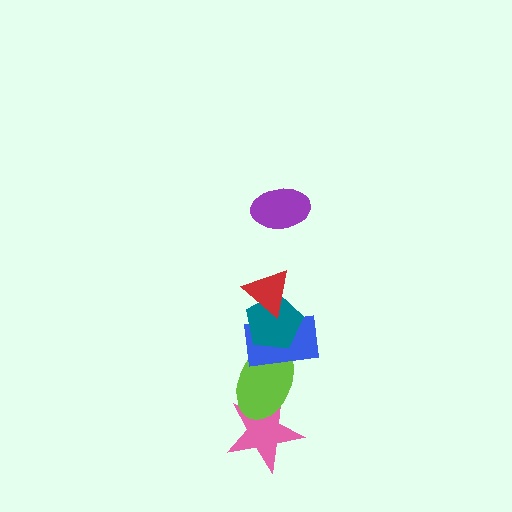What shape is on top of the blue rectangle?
The teal pentagon is on top of the blue rectangle.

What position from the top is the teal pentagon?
The teal pentagon is 3rd from the top.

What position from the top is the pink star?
The pink star is 6th from the top.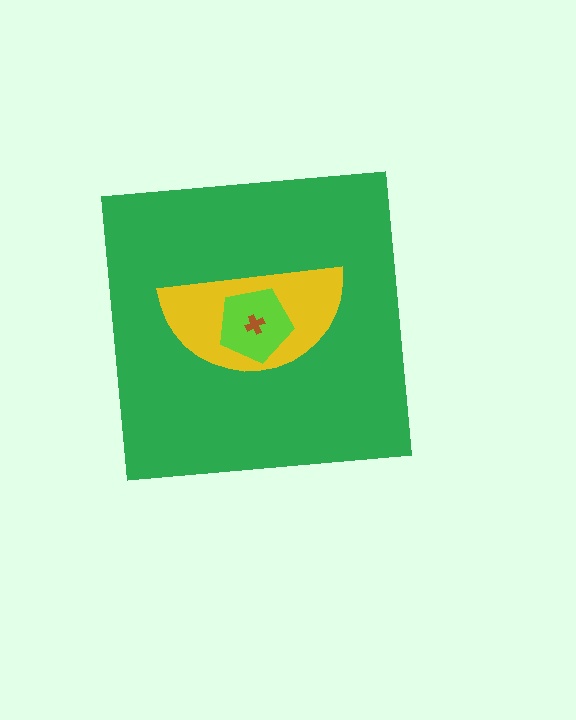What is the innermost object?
The brown cross.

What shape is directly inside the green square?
The yellow semicircle.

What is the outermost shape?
The green square.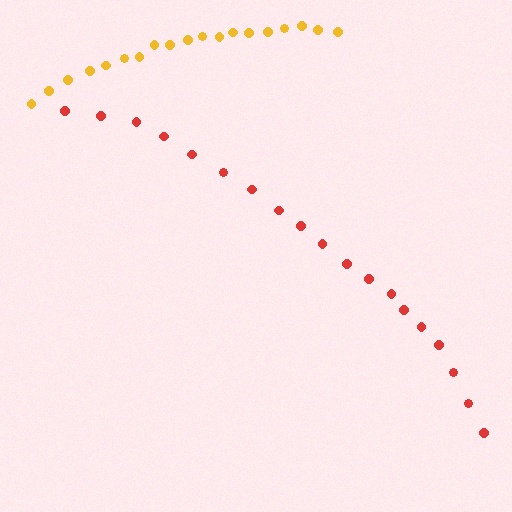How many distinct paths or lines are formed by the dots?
There are 2 distinct paths.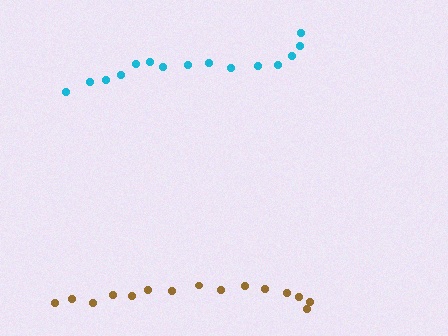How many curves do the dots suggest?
There are 2 distinct paths.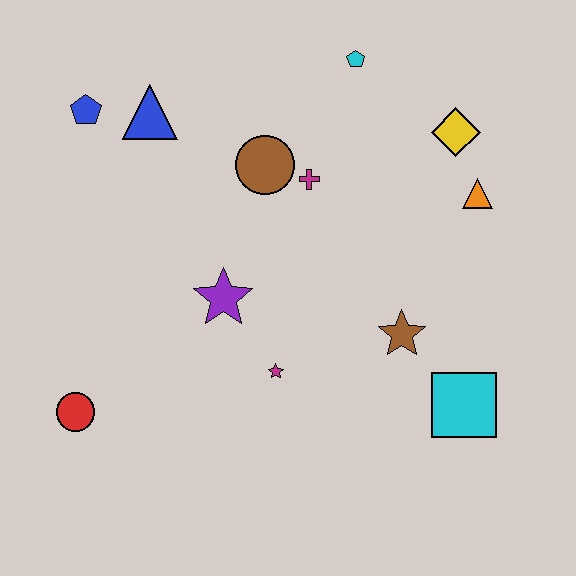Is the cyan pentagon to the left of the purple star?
No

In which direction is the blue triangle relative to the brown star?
The blue triangle is to the left of the brown star.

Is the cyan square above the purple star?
No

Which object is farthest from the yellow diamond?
The red circle is farthest from the yellow diamond.